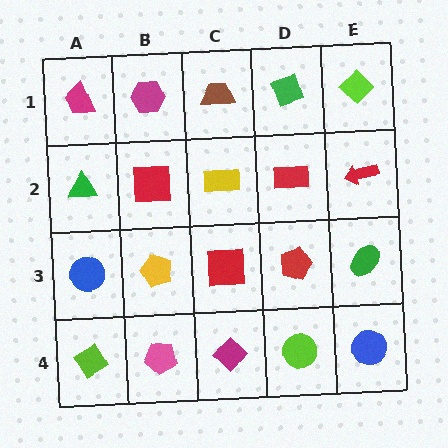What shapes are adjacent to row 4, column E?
A green ellipse (row 3, column E), a lime circle (row 4, column D).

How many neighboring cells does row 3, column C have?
4.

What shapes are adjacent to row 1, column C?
A yellow rectangle (row 2, column C), a magenta hexagon (row 1, column B), a green diamond (row 1, column D).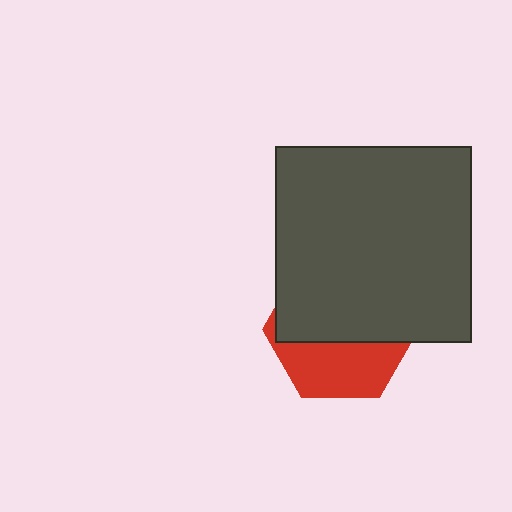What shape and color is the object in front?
The object in front is a dark gray square.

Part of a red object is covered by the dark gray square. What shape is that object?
It is a hexagon.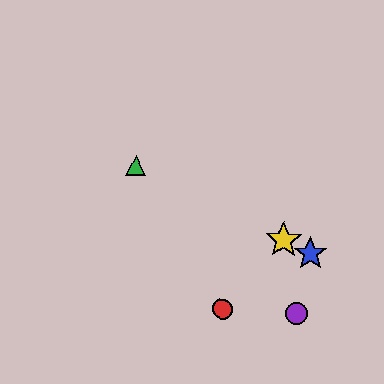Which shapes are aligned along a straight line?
The blue star, the green triangle, the yellow star are aligned along a straight line.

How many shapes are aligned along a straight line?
3 shapes (the blue star, the green triangle, the yellow star) are aligned along a straight line.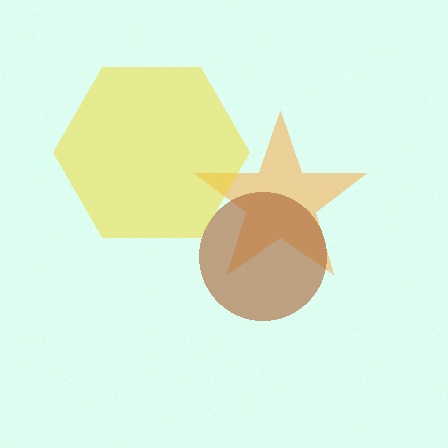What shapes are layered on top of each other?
The layered shapes are: an orange star, a brown circle, a yellow hexagon.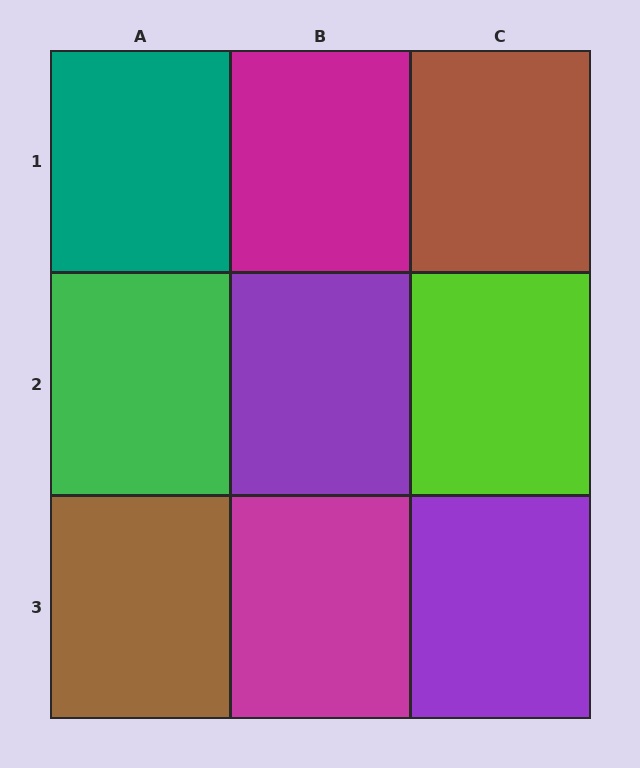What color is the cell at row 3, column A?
Brown.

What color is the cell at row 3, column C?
Purple.